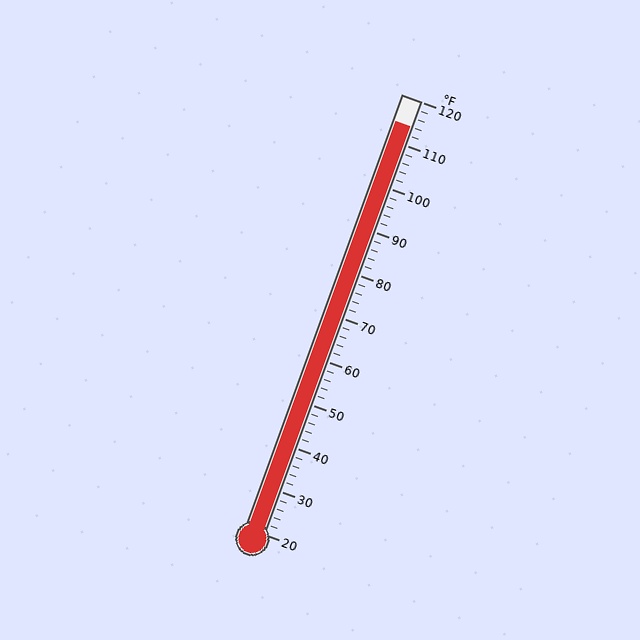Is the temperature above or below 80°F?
The temperature is above 80°F.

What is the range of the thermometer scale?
The thermometer scale ranges from 20°F to 120°F.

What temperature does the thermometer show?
The thermometer shows approximately 114°F.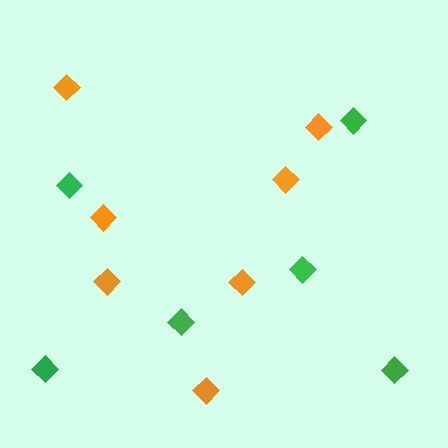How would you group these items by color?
There are 2 groups: one group of orange diamonds (7) and one group of green diamonds (6).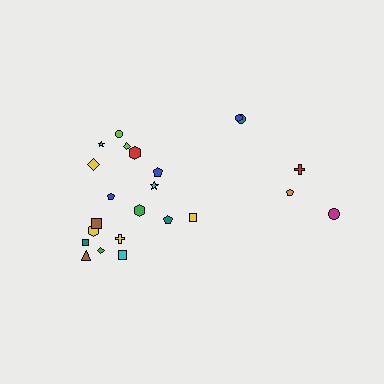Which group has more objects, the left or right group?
The left group.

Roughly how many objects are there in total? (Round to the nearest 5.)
Roughly 25 objects in total.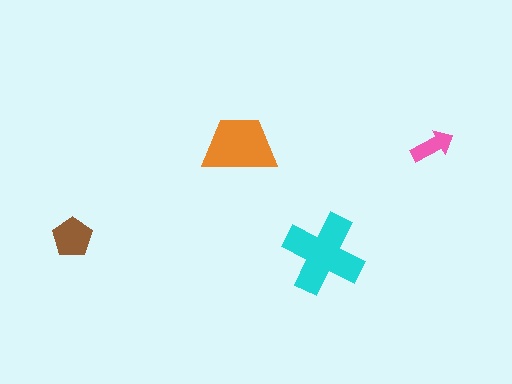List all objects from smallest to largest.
The pink arrow, the brown pentagon, the orange trapezoid, the cyan cross.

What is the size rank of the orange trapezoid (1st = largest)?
2nd.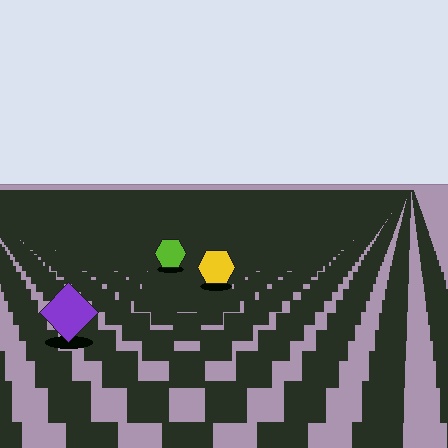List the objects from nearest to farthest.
From nearest to farthest: the purple diamond, the yellow hexagon, the lime hexagon.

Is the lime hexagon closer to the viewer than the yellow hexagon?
No. The yellow hexagon is closer — you can tell from the texture gradient: the ground texture is coarser near it.